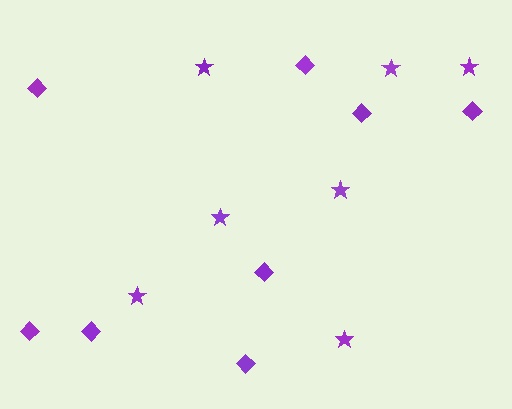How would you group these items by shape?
There are 2 groups: one group of diamonds (8) and one group of stars (7).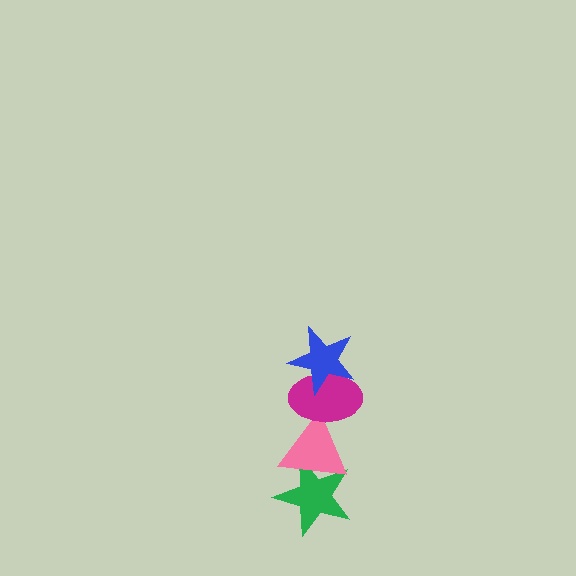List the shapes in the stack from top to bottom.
From top to bottom: the blue star, the magenta ellipse, the pink triangle, the green star.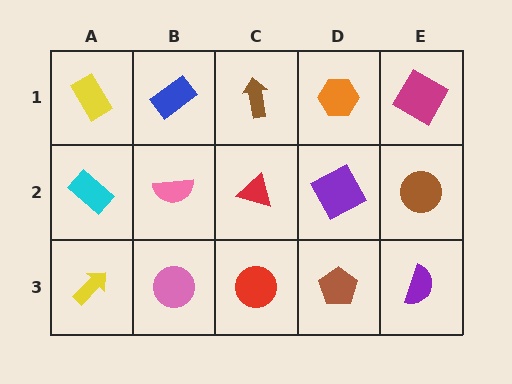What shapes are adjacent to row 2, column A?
A yellow rectangle (row 1, column A), a yellow arrow (row 3, column A), a pink semicircle (row 2, column B).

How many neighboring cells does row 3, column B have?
3.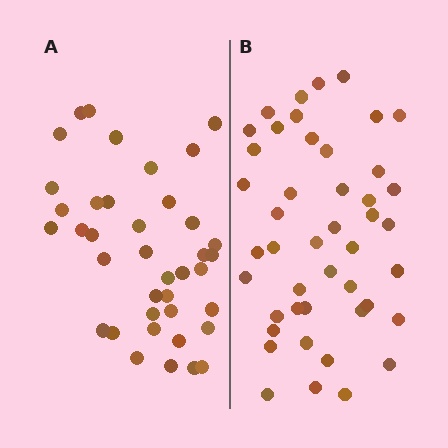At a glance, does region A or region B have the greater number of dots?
Region B (the right region) has more dots.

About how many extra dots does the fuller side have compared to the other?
Region B has about 6 more dots than region A.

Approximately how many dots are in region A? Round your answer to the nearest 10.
About 40 dots. (The exact count is 39, which rounds to 40.)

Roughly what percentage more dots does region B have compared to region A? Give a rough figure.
About 15% more.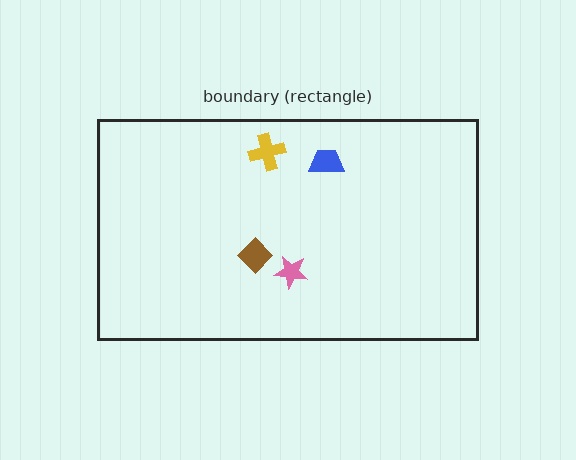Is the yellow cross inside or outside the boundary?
Inside.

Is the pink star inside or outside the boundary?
Inside.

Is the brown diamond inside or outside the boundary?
Inside.